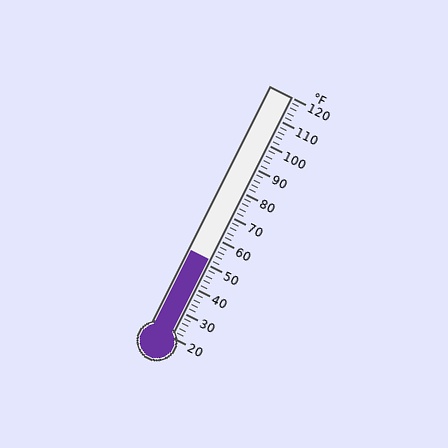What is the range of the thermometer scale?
The thermometer scale ranges from 20°F to 120°F.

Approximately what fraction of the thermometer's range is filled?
The thermometer is filled to approximately 30% of its range.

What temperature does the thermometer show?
The thermometer shows approximately 52°F.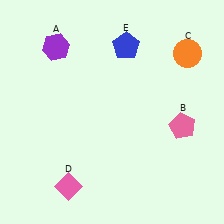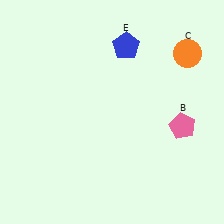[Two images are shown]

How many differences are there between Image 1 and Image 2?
There are 2 differences between the two images.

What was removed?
The pink diamond (D), the purple hexagon (A) were removed in Image 2.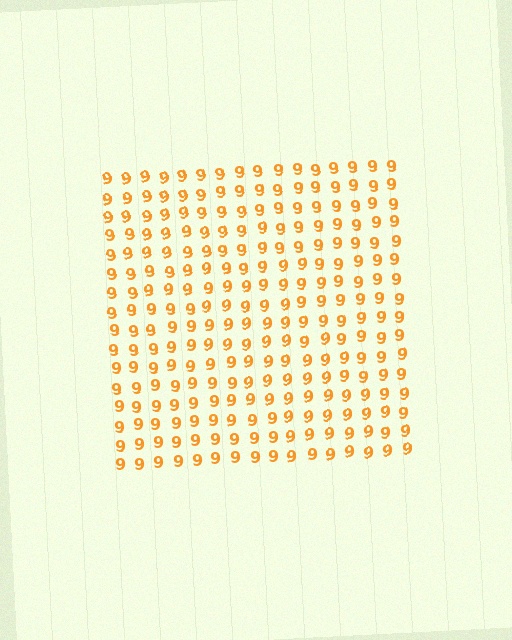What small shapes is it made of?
It is made of small digit 9's.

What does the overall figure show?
The overall figure shows a square.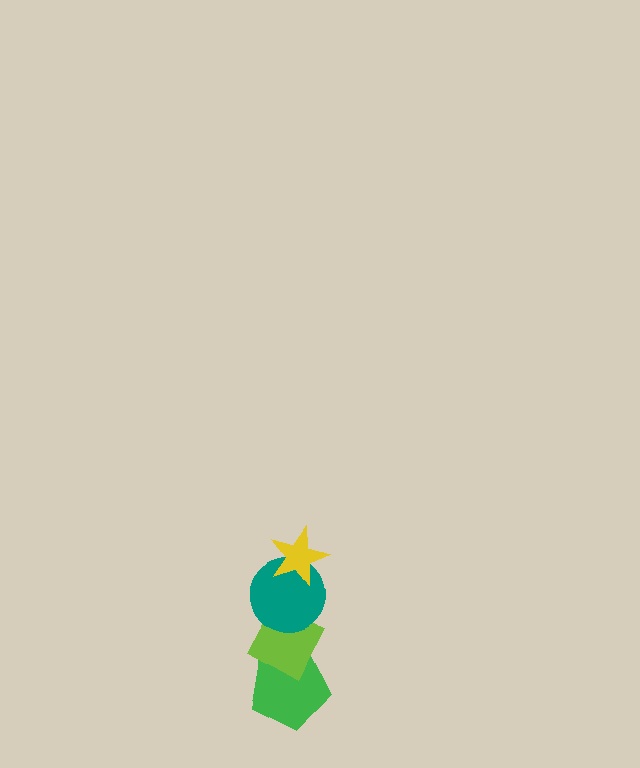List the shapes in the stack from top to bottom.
From top to bottom: the yellow star, the teal circle, the lime diamond, the green pentagon.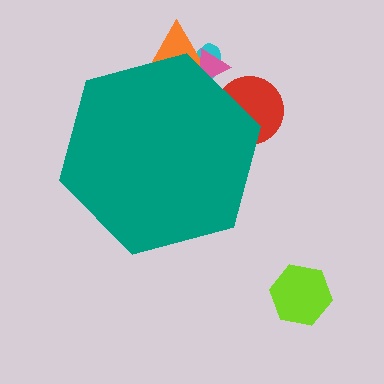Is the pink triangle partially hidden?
Yes, the pink triangle is partially hidden behind the teal hexagon.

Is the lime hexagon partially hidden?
No, the lime hexagon is fully visible.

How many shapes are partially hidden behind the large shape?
4 shapes are partially hidden.